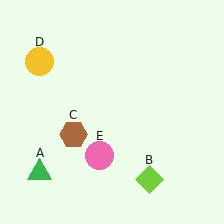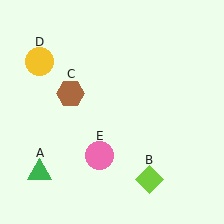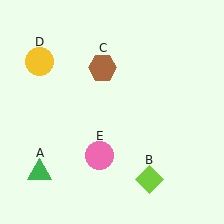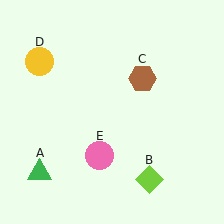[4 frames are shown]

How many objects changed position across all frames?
1 object changed position: brown hexagon (object C).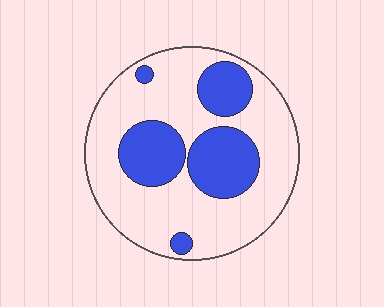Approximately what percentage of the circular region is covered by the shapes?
Approximately 30%.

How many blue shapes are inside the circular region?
5.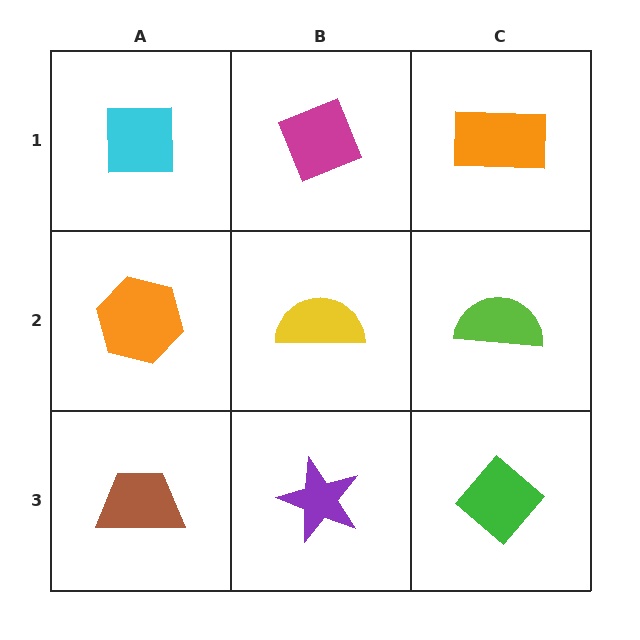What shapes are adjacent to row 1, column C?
A lime semicircle (row 2, column C), a magenta diamond (row 1, column B).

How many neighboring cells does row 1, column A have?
2.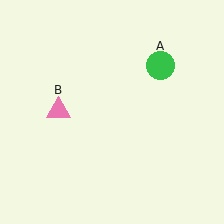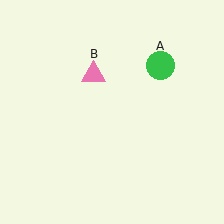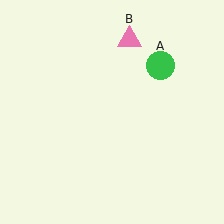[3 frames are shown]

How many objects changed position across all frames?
1 object changed position: pink triangle (object B).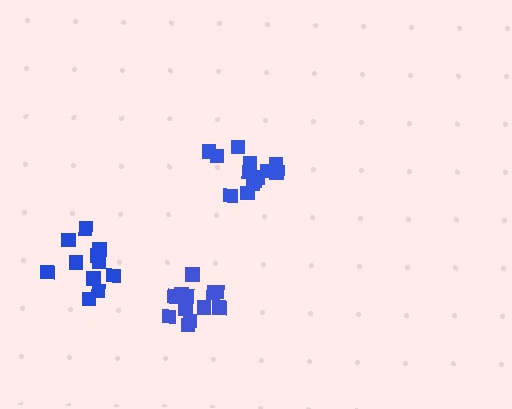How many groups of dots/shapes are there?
There are 3 groups.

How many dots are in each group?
Group 1: 12 dots, Group 2: 13 dots, Group 3: 11 dots (36 total).